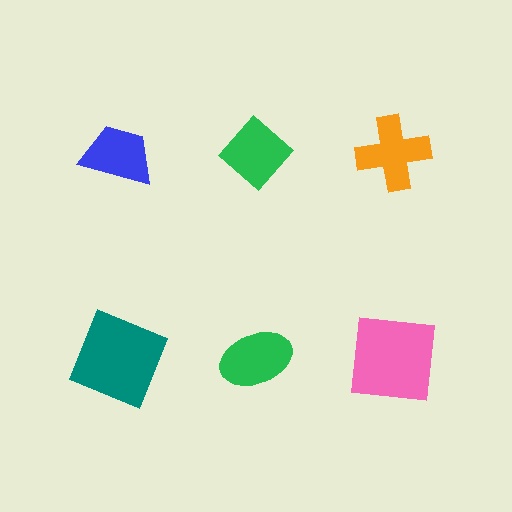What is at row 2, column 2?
A green ellipse.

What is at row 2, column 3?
A pink square.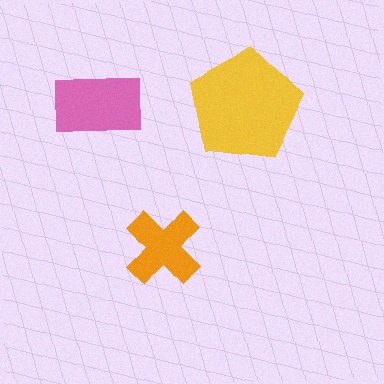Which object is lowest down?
The orange cross is bottommost.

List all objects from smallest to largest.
The orange cross, the pink rectangle, the yellow pentagon.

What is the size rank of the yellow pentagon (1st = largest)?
1st.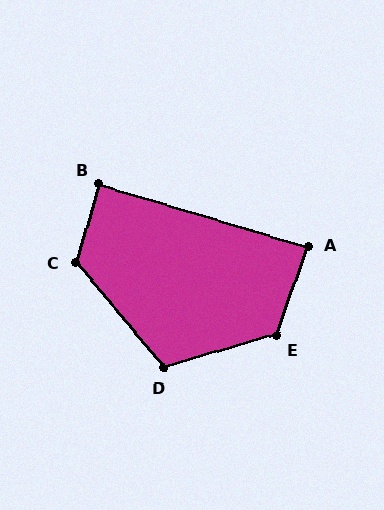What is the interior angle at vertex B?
Approximately 90 degrees (approximately right).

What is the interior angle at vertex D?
Approximately 114 degrees (obtuse).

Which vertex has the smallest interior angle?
A, at approximately 87 degrees.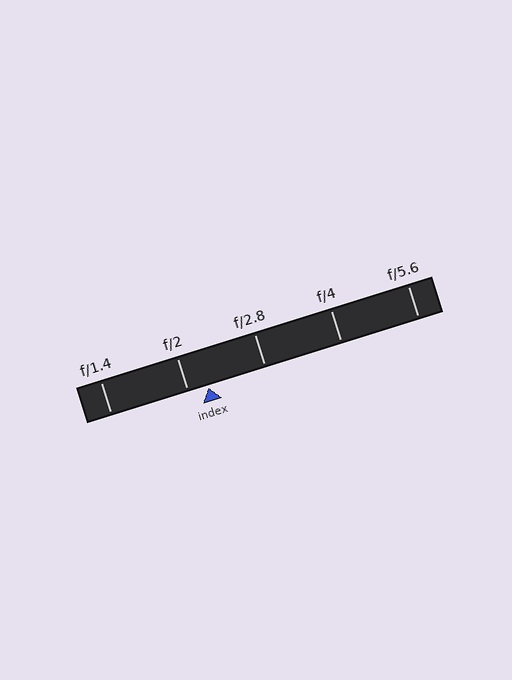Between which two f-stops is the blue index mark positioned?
The index mark is between f/2 and f/2.8.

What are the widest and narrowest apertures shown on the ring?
The widest aperture shown is f/1.4 and the narrowest is f/5.6.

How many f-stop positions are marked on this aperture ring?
There are 5 f-stop positions marked.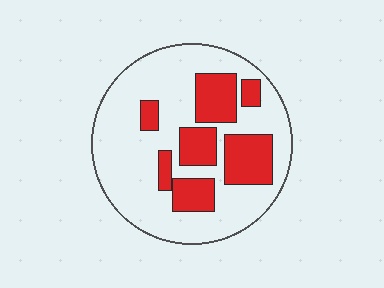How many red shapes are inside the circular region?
7.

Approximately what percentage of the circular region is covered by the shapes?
Approximately 30%.